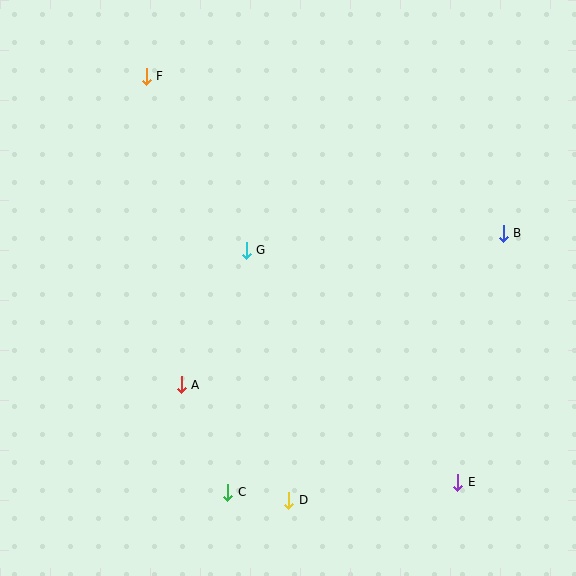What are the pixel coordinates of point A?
Point A is at (181, 385).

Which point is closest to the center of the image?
Point G at (246, 250) is closest to the center.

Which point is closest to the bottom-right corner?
Point E is closest to the bottom-right corner.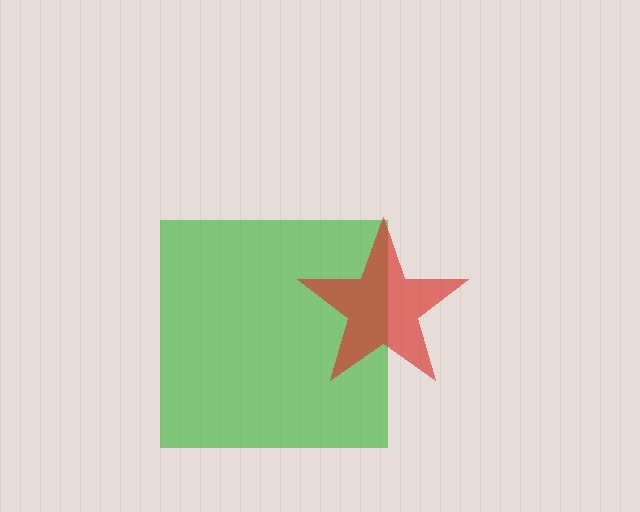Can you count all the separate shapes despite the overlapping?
Yes, there are 2 separate shapes.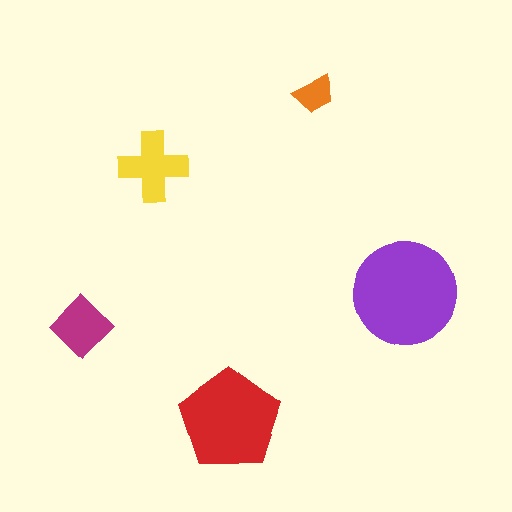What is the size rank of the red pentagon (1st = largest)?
2nd.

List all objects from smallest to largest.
The orange trapezoid, the magenta diamond, the yellow cross, the red pentagon, the purple circle.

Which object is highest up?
The orange trapezoid is topmost.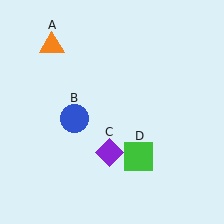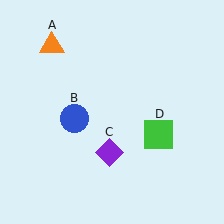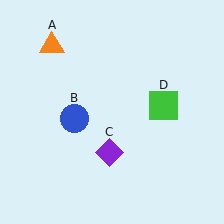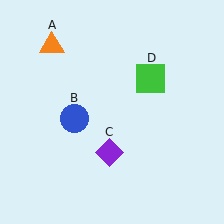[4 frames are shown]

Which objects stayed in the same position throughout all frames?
Orange triangle (object A) and blue circle (object B) and purple diamond (object C) remained stationary.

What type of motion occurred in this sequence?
The green square (object D) rotated counterclockwise around the center of the scene.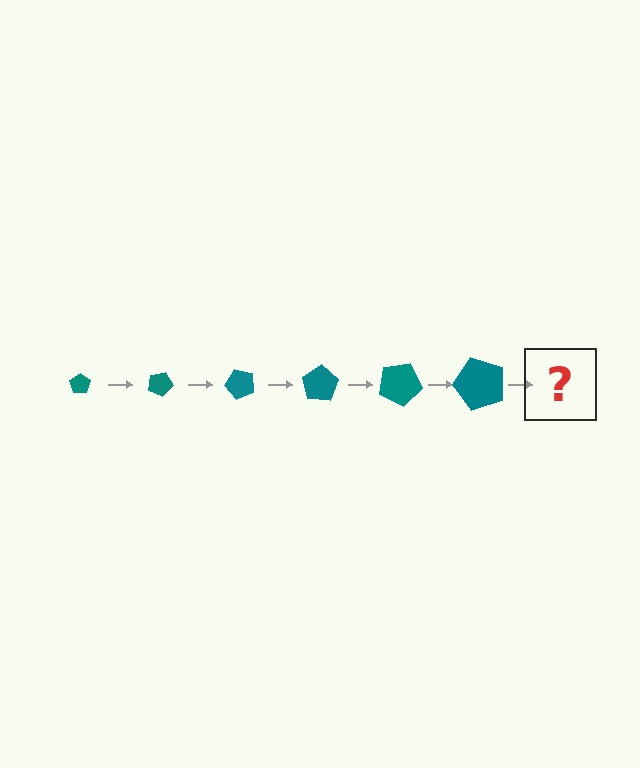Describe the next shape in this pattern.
It should be a pentagon, larger than the previous one and rotated 150 degrees from the start.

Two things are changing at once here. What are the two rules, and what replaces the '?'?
The two rules are that the pentagon grows larger each step and it rotates 25 degrees each step. The '?' should be a pentagon, larger than the previous one and rotated 150 degrees from the start.